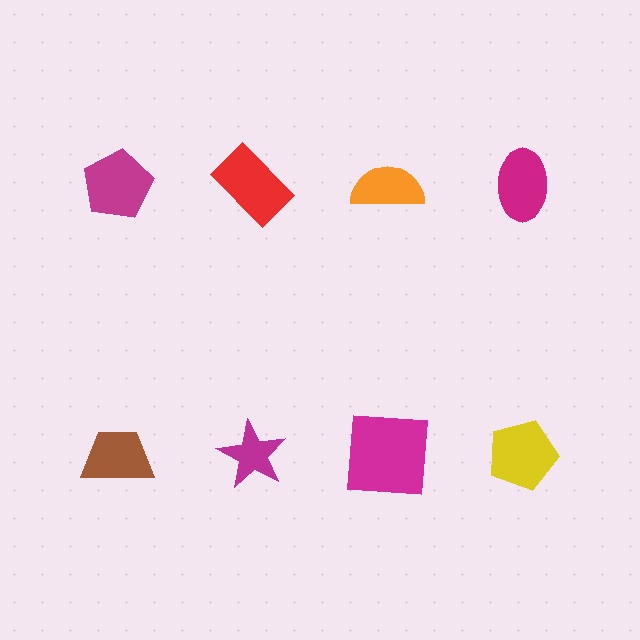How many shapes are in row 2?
4 shapes.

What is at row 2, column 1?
A brown trapezoid.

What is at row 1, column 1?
A magenta pentagon.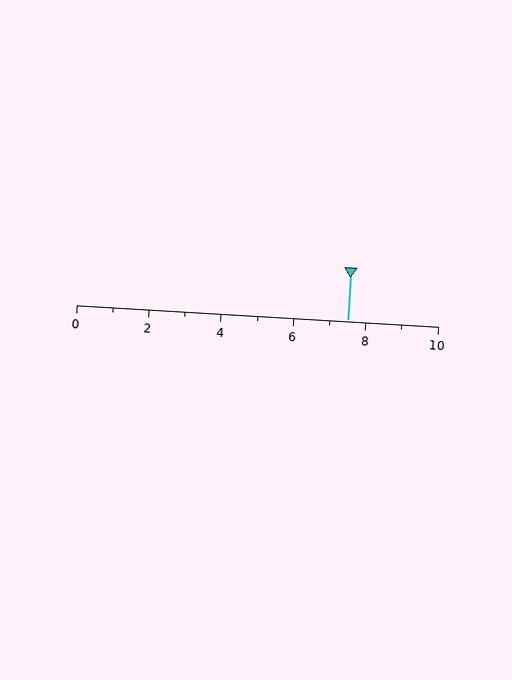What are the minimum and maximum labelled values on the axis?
The axis runs from 0 to 10.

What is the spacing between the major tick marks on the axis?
The major ticks are spaced 2 apart.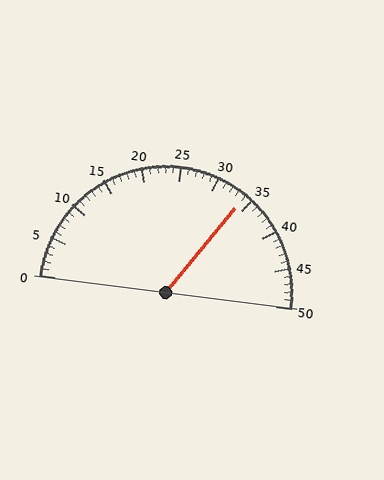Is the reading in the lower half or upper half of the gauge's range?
The reading is in the upper half of the range (0 to 50).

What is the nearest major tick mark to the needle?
The nearest major tick mark is 35.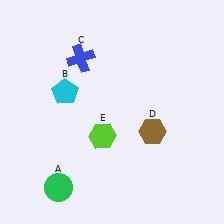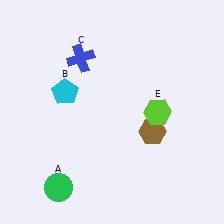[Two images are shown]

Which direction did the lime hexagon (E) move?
The lime hexagon (E) moved right.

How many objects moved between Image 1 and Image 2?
1 object moved between the two images.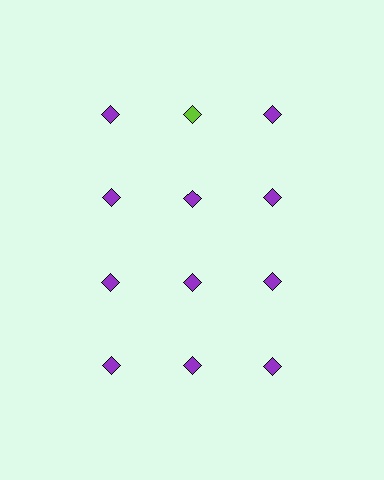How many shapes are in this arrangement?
There are 12 shapes arranged in a grid pattern.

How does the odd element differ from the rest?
It has a different color: lime instead of purple.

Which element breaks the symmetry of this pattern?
The lime diamond in the top row, second from left column breaks the symmetry. All other shapes are purple diamonds.